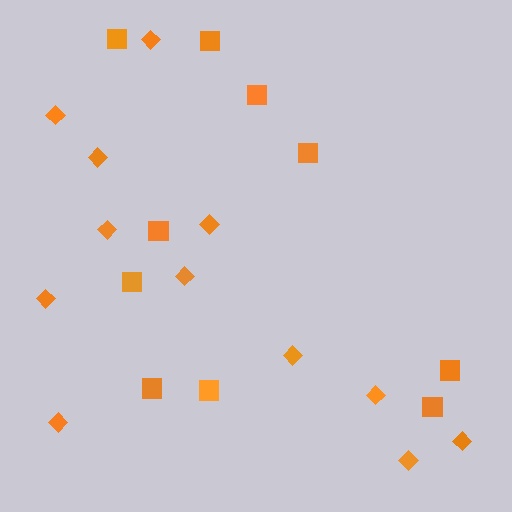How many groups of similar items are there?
There are 2 groups: one group of squares (10) and one group of diamonds (12).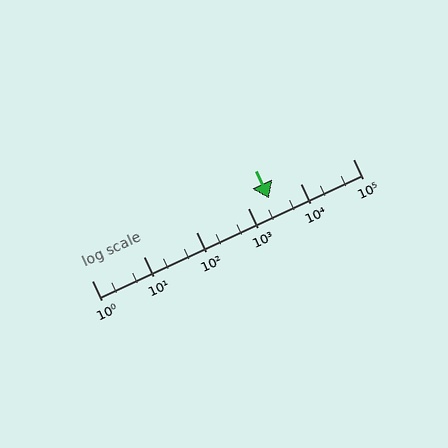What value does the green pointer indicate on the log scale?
The pointer indicates approximately 2500.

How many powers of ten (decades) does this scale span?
The scale spans 5 decades, from 1 to 100000.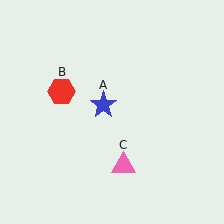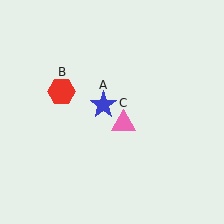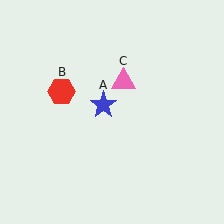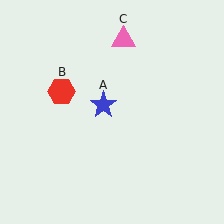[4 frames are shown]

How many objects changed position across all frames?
1 object changed position: pink triangle (object C).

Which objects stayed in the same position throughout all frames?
Blue star (object A) and red hexagon (object B) remained stationary.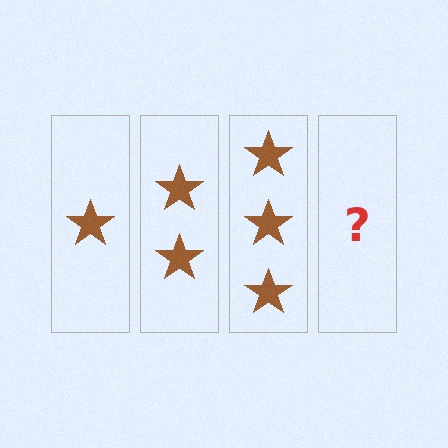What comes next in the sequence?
The next element should be 4 stars.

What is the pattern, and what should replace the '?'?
The pattern is that each step adds one more star. The '?' should be 4 stars.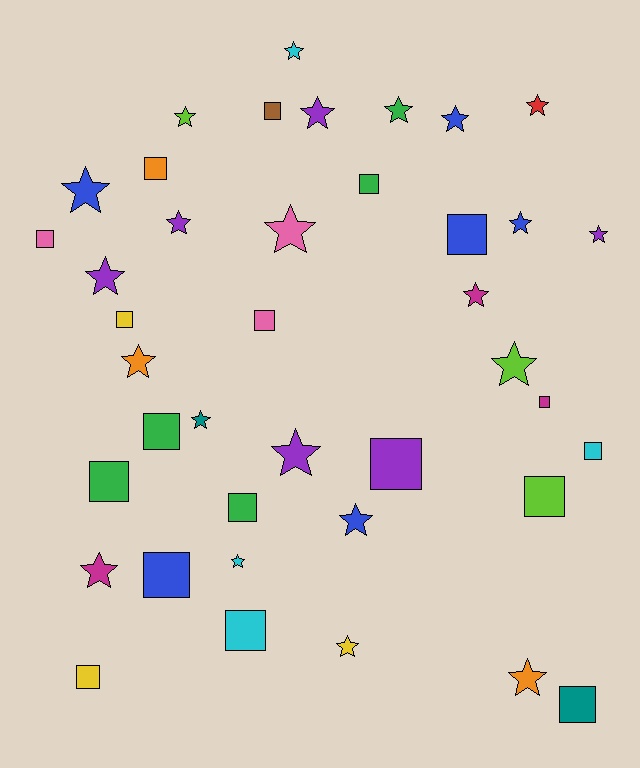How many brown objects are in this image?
There is 1 brown object.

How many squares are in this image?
There are 18 squares.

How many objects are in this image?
There are 40 objects.